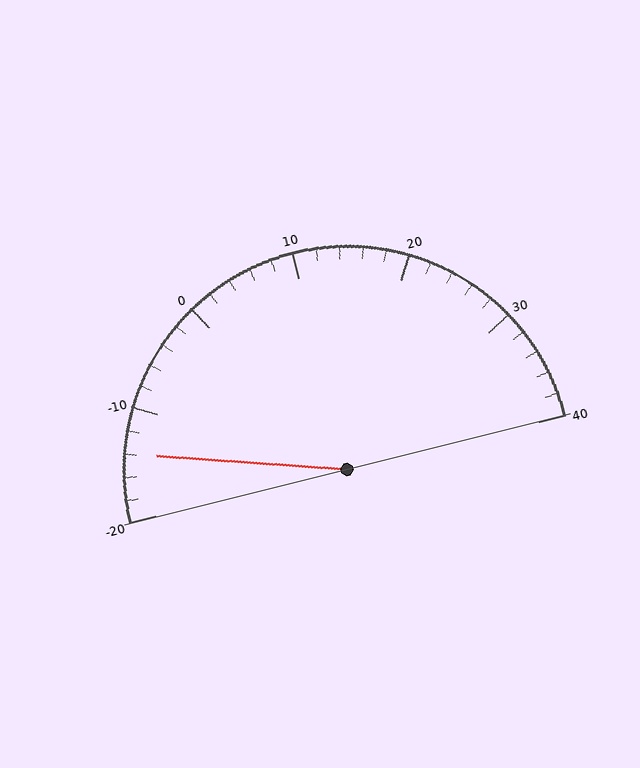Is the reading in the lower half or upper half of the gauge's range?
The reading is in the lower half of the range (-20 to 40).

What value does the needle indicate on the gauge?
The needle indicates approximately -14.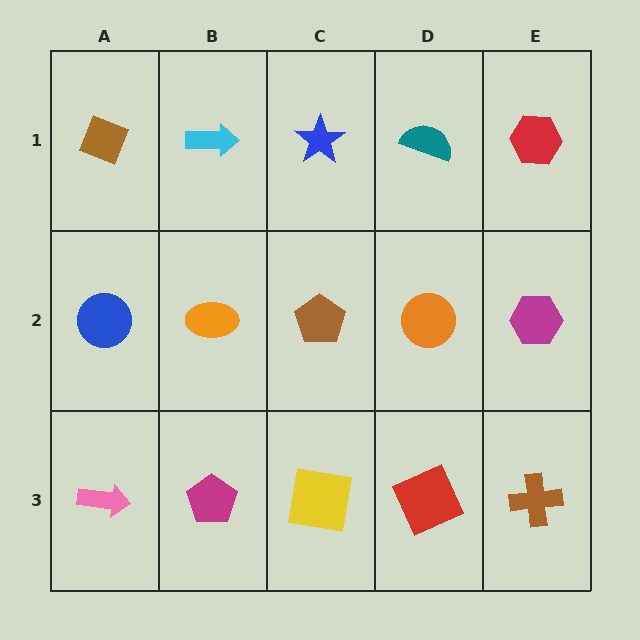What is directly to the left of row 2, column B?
A blue circle.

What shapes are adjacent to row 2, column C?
A blue star (row 1, column C), a yellow square (row 3, column C), an orange ellipse (row 2, column B), an orange circle (row 2, column D).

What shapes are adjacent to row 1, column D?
An orange circle (row 2, column D), a blue star (row 1, column C), a red hexagon (row 1, column E).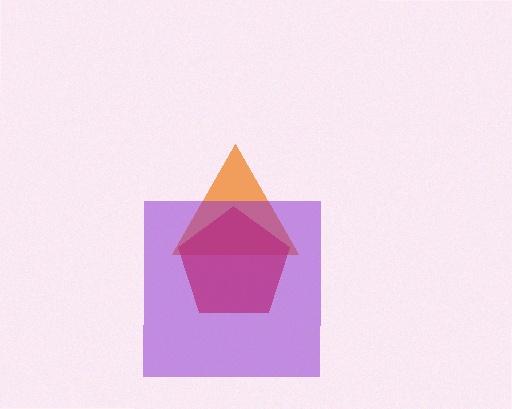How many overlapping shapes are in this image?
There are 3 overlapping shapes in the image.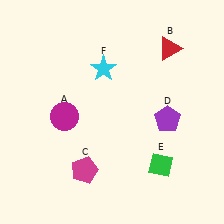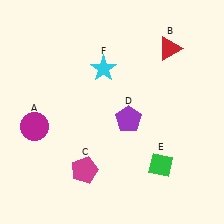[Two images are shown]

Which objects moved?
The objects that moved are: the magenta circle (A), the purple pentagon (D).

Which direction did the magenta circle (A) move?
The magenta circle (A) moved left.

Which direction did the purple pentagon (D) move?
The purple pentagon (D) moved left.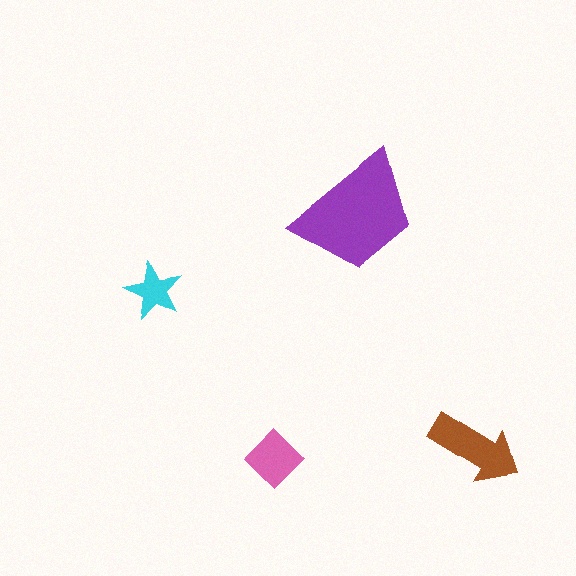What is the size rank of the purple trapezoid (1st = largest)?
1st.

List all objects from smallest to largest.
The cyan star, the pink diamond, the brown arrow, the purple trapezoid.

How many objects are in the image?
There are 4 objects in the image.